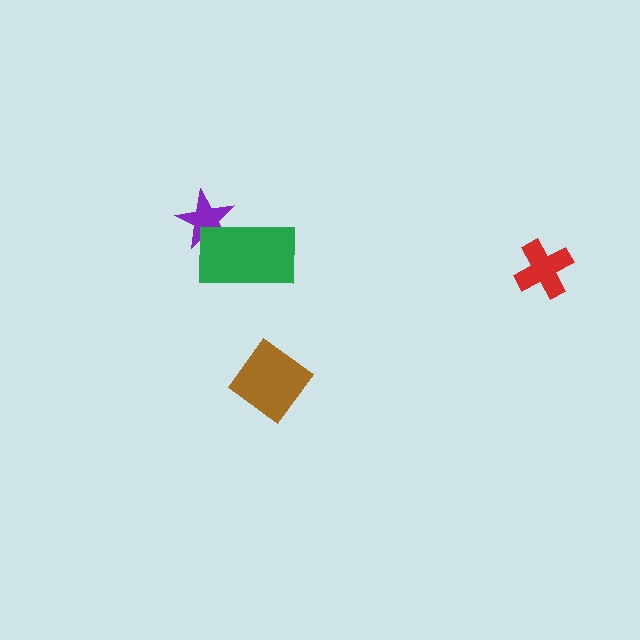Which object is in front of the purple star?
The green rectangle is in front of the purple star.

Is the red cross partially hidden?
No, no other shape covers it.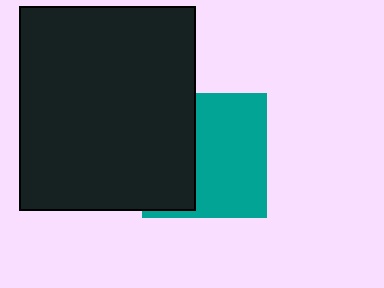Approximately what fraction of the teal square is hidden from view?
Roughly 41% of the teal square is hidden behind the black rectangle.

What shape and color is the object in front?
The object in front is a black rectangle.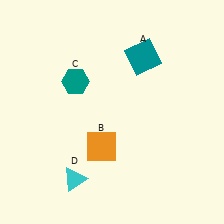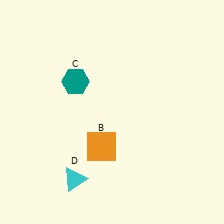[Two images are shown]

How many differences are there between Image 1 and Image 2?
There is 1 difference between the two images.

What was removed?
The teal square (A) was removed in Image 2.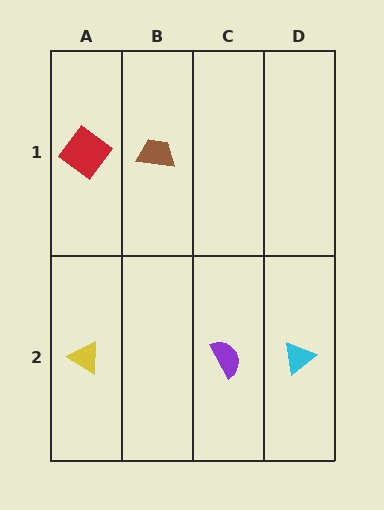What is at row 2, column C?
A purple semicircle.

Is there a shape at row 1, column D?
No, that cell is empty.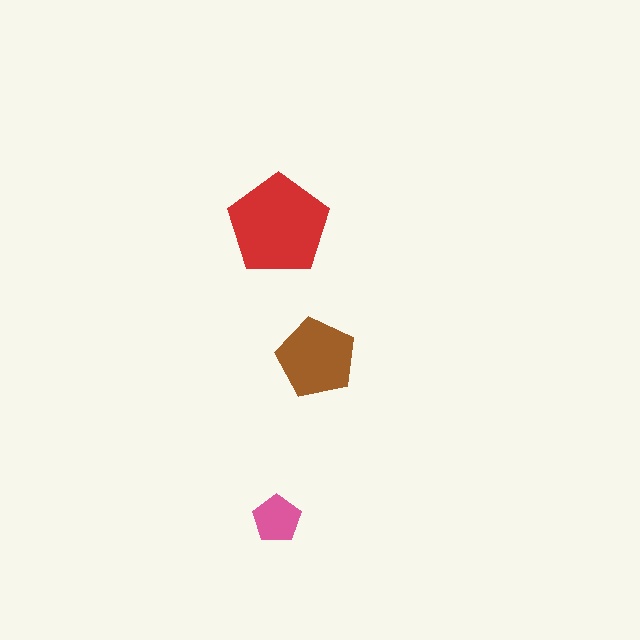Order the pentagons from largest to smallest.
the red one, the brown one, the pink one.